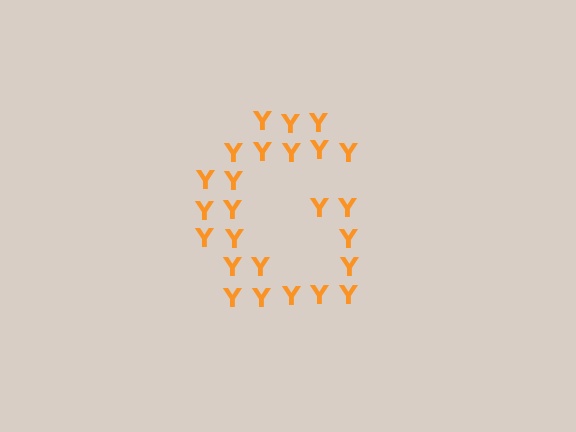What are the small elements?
The small elements are letter Y's.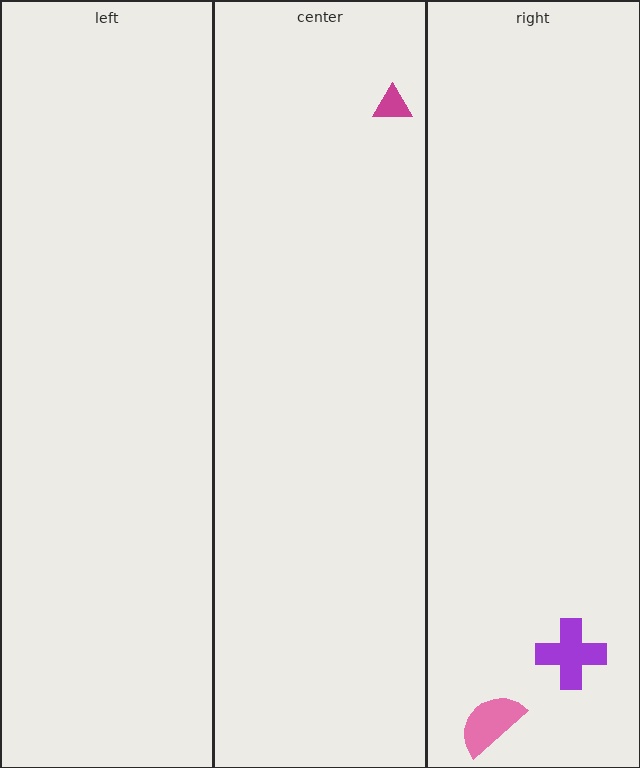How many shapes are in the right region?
2.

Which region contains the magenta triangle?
The center region.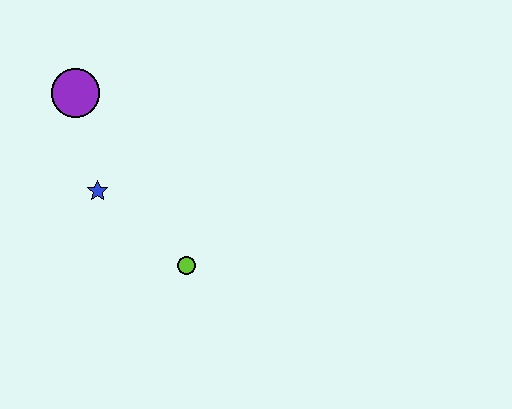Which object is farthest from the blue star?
The lime circle is farthest from the blue star.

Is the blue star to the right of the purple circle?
Yes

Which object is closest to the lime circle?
The blue star is closest to the lime circle.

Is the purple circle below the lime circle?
No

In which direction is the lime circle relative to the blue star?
The lime circle is to the right of the blue star.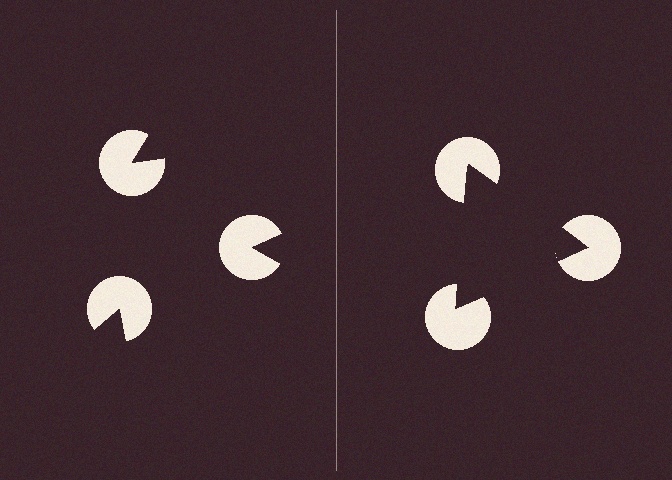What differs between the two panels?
The pac-man discs are positioned identically on both sides; only the wedge orientations differ. On the right they align to a triangle; on the left they are misaligned.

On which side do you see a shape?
An illusory triangle appears on the right side. On the left side the wedge cuts are rotated, so no coherent shape forms.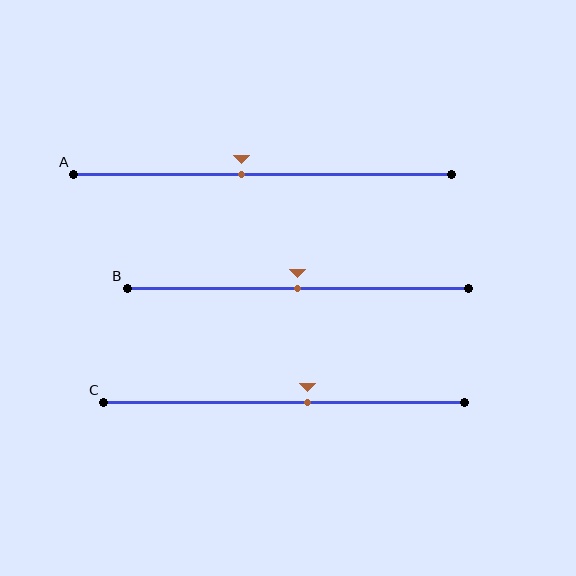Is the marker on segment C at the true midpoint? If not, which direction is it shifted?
No, the marker on segment C is shifted to the right by about 6% of the segment length.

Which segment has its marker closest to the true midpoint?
Segment B has its marker closest to the true midpoint.